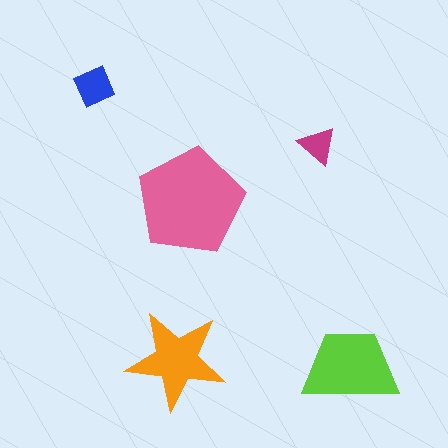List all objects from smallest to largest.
The magenta triangle, the blue diamond, the orange star, the lime trapezoid, the pink pentagon.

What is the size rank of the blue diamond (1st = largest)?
4th.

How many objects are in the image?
There are 5 objects in the image.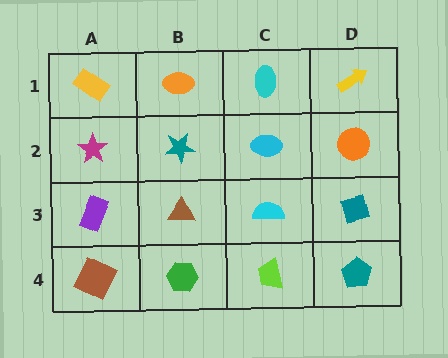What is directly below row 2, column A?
A purple rectangle.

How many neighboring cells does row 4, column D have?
2.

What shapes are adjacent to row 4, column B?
A brown triangle (row 3, column B), a brown square (row 4, column A), a lime trapezoid (row 4, column C).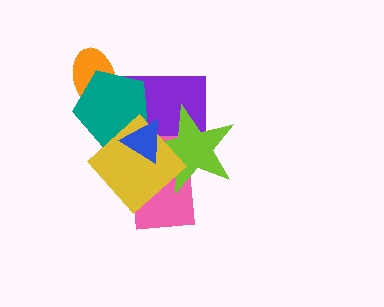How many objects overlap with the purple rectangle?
6 objects overlap with the purple rectangle.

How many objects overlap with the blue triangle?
5 objects overlap with the blue triangle.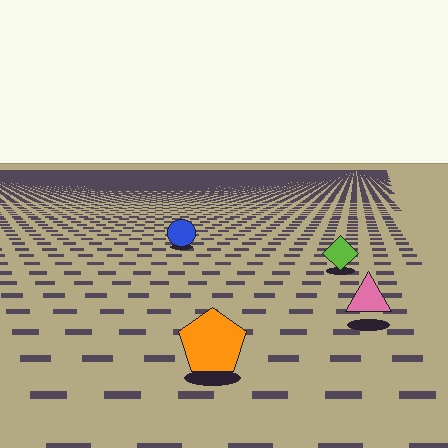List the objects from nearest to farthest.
From nearest to farthest: the orange pentagon, the pink triangle, the lime diamond, the blue circle.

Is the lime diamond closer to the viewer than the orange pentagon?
No. The orange pentagon is closer — you can tell from the texture gradient: the ground texture is coarser near it.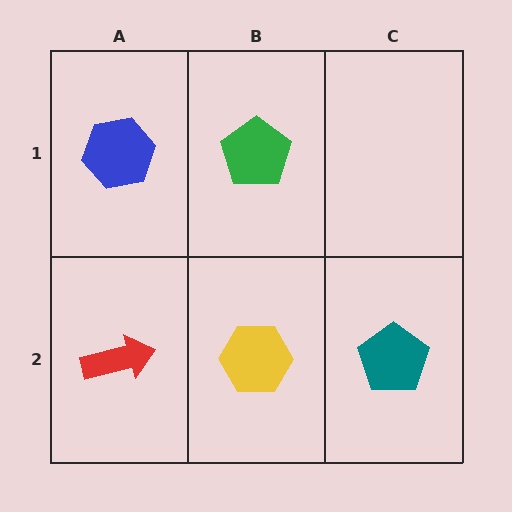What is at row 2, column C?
A teal pentagon.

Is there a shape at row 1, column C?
No, that cell is empty.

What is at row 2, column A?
A red arrow.